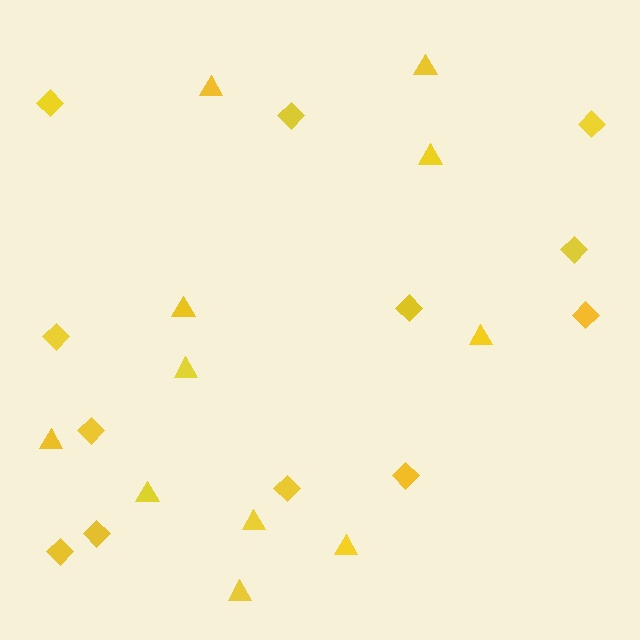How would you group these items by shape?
There are 2 groups: one group of triangles (11) and one group of diamonds (12).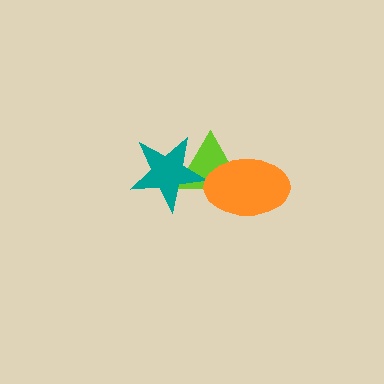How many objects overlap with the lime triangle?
2 objects overlap with the lime triangle.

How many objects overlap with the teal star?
1 object overlaps with the teal star.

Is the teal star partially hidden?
No, no other shape covers it.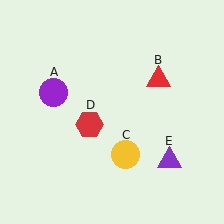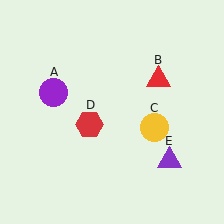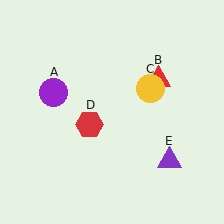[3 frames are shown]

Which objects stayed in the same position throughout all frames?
Purple circle (object A) and red triangle (object B) and red hexagon (object D) and purple triangle (object E) remained stationary.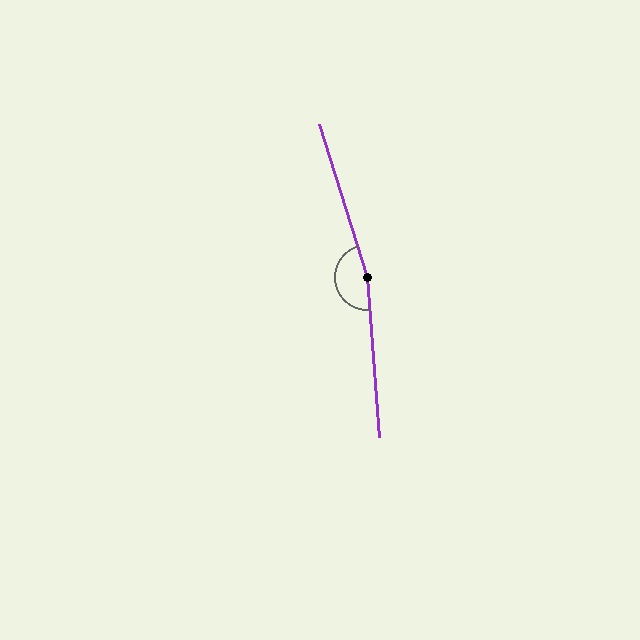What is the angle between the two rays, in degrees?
Approximately 167 degrees.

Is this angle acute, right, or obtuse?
It is obtuse.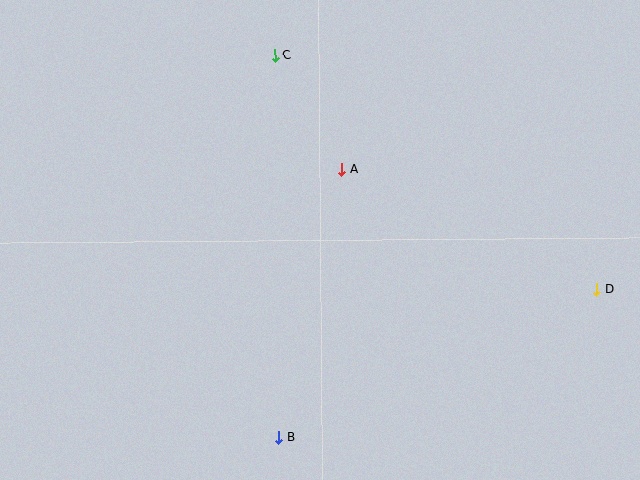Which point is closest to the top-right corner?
Point D is closest to the top-right corner.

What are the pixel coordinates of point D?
Point D is at (597, 289).